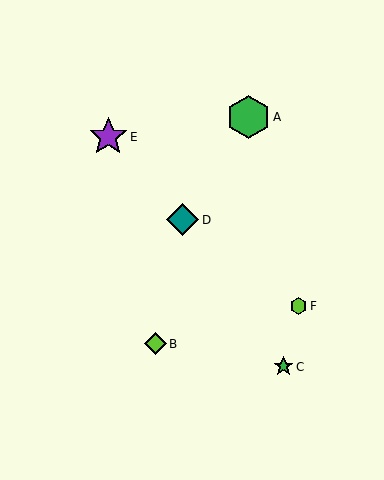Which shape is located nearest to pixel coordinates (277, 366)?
The green star (labeled C) at (284, 367) is nearest to that location.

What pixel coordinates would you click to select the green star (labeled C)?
Click at (284, 367) to select the green star C.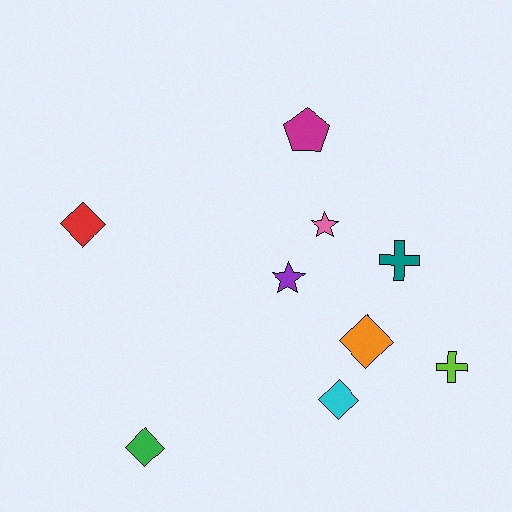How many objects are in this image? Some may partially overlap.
There are 9 objects.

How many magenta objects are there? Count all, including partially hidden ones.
There is 1 magenta object.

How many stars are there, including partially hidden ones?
There are 2 stars.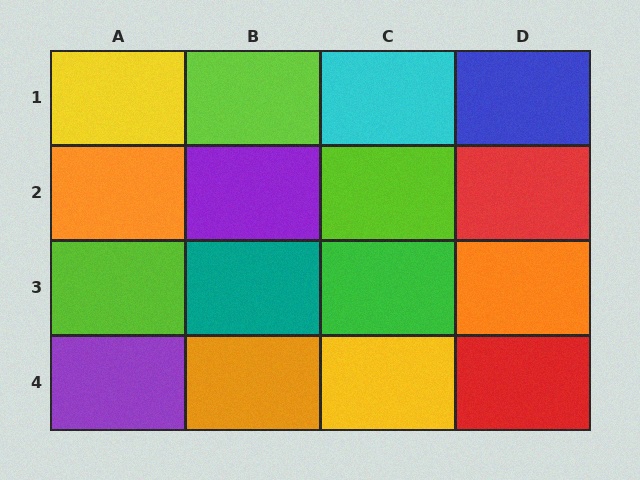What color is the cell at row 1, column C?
Cyan.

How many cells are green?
1 cell is green.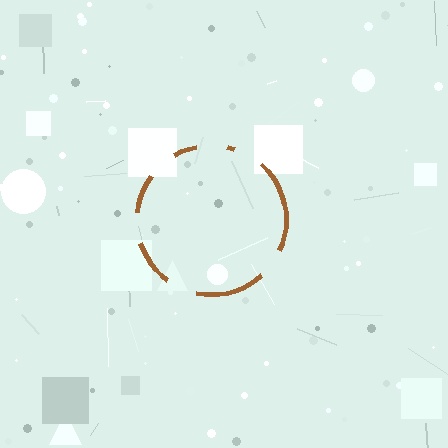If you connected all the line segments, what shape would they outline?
They would outline a circle.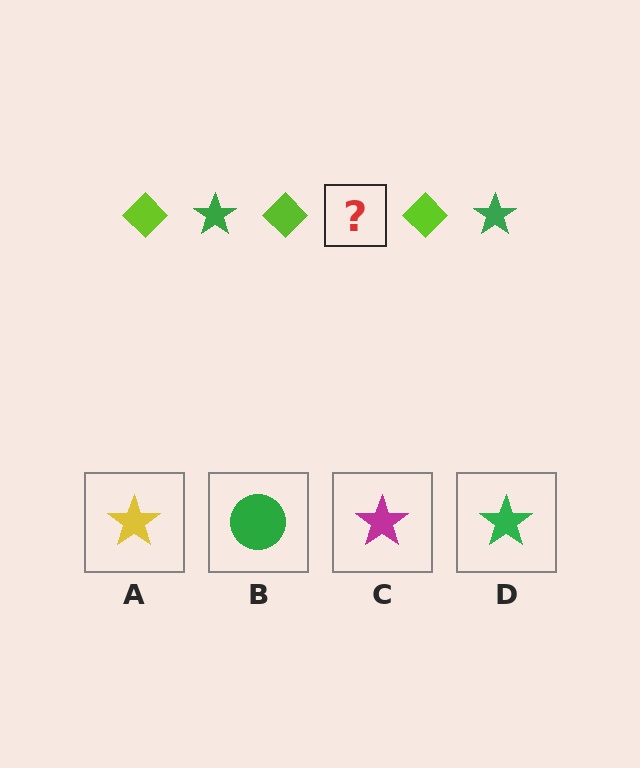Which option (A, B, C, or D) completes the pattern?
D.